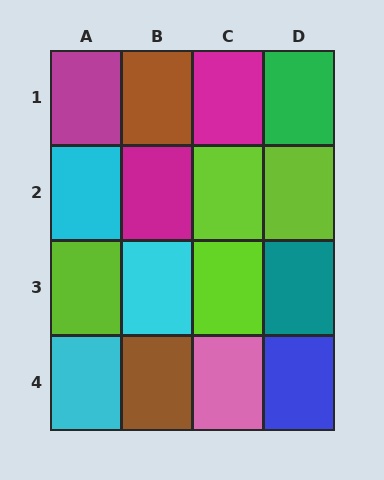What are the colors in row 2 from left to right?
Cyan, magenta, lime, lime.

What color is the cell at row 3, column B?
Cyan.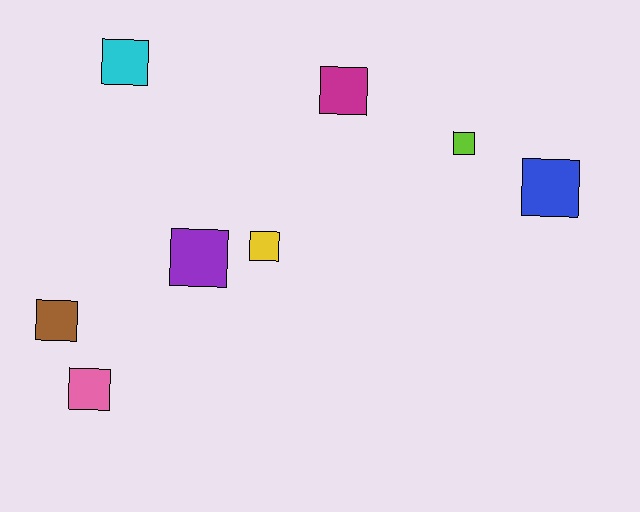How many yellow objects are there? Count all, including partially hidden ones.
There is 1 yellow object.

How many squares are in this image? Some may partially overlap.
There are 8 squares.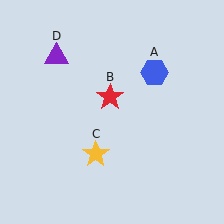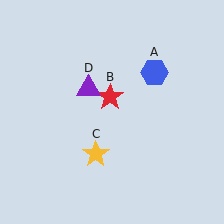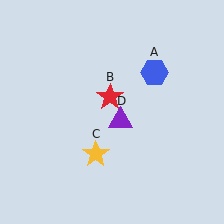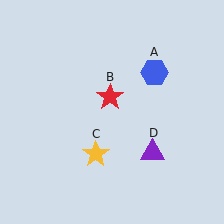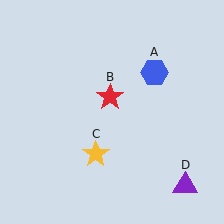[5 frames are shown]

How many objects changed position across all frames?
1 object changed position: purple triangle (object D).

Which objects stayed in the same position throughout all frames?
Blue hexagon (object A) and red star (object B) and yellow star (object C) remained stationary.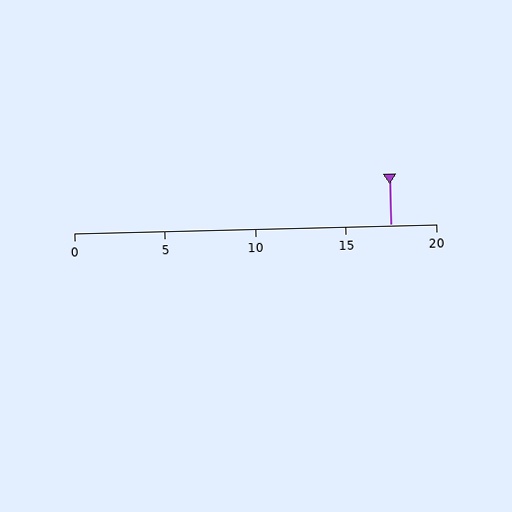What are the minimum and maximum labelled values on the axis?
The axis runs from 0 to 20.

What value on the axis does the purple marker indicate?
The marker indicates approximately 17.5.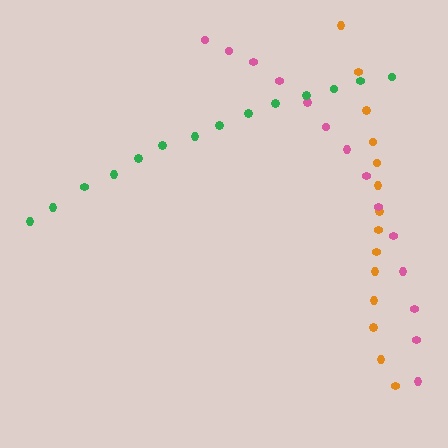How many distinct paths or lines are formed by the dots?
There are 3 distinct paths.